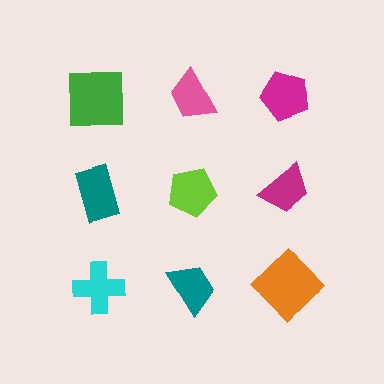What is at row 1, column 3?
A magenta pentagon.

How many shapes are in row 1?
3 shapes.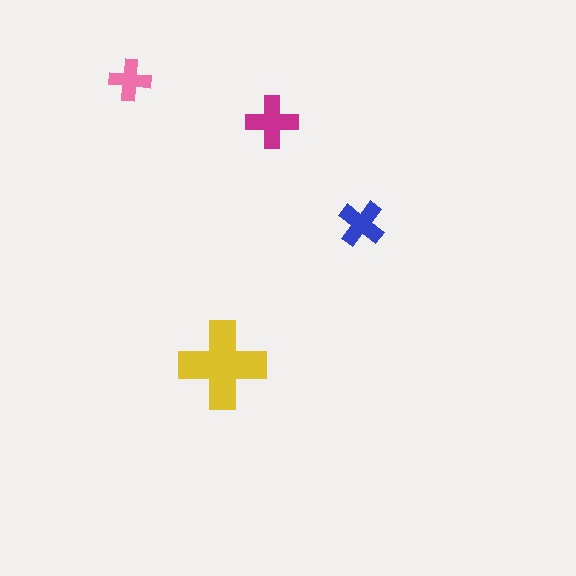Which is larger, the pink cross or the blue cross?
The blue one.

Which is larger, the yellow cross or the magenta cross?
The yellow one.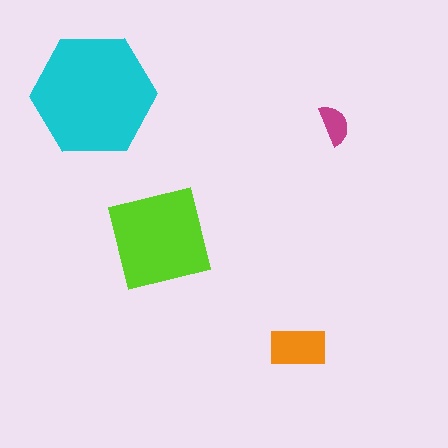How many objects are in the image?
There are 4 objects in the image.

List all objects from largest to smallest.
The cyan hexagon, the lime square, the orange rectangle, the magenta semicircle.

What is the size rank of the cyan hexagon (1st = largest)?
1st.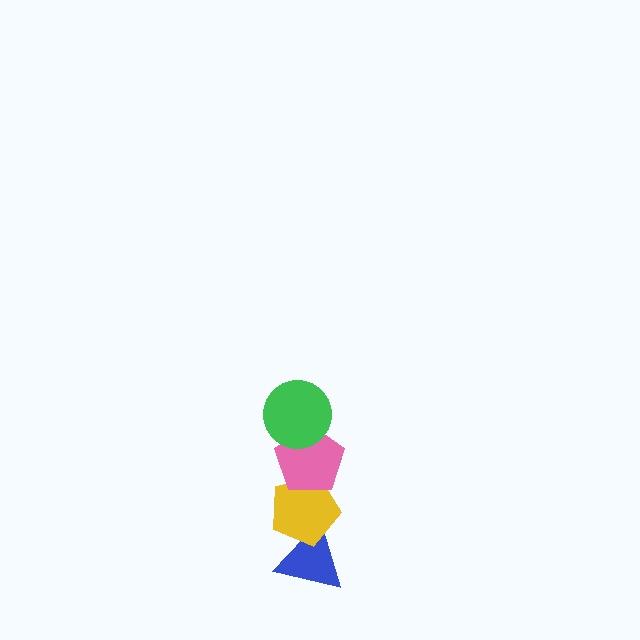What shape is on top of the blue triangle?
The yellow pentagon is on top of the blue triangle.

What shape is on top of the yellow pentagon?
The pink pentagon is on top of the yellow pentagon.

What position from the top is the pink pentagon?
The pink pentagon is 2nd from the top.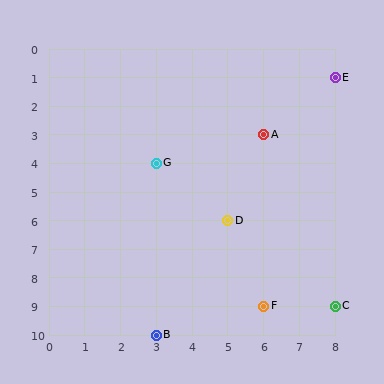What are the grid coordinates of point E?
Point E is at grid coordinates (8, 1).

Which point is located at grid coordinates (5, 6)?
Point D is at (5, 6).